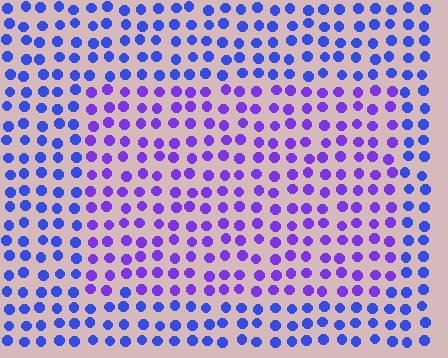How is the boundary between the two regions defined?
The boundary is defined purely by a slight shift in hue (about 33 degrees). Spacing, size, and orientation are identical on both sides.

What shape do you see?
I see a rectangle.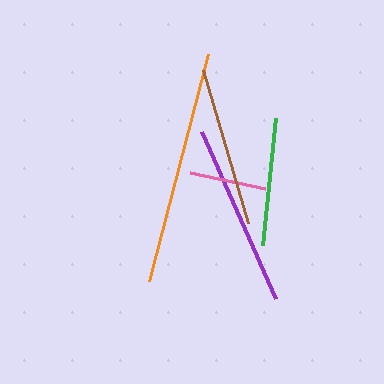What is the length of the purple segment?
The purple segment is approximately 182 pixels long.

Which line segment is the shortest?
The pink line is the shortest at approximately 76 pixels.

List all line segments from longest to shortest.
From longest to shortest: orange, purple, brown, green, pink.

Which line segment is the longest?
The orange line is the longest at approximately 234 pixels.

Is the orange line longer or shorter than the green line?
The orange line is longer than the green line.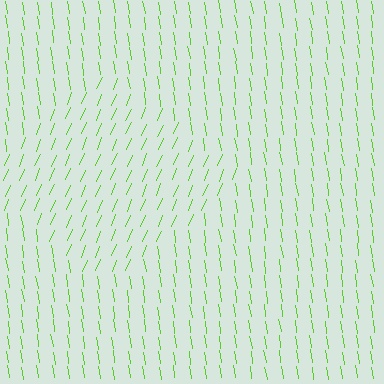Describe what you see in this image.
The image is filled with small lime line segments. A diamond region in the image has lines oriented differently from the surrounding lines, creating a visible texture boundary.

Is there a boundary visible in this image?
Yes, there is a texture boundary formed by a change in line orientation.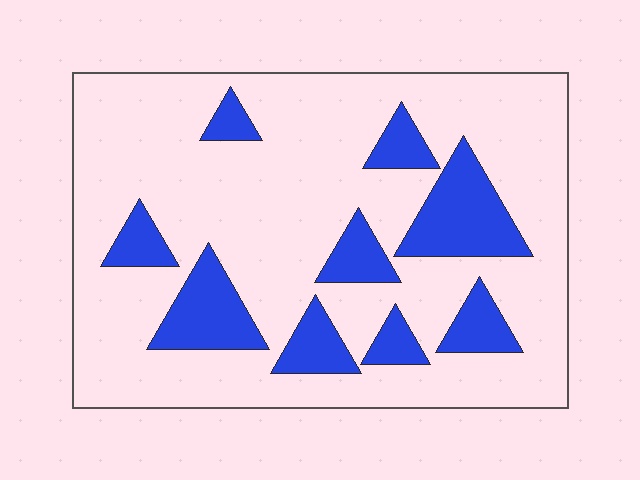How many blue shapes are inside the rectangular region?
9.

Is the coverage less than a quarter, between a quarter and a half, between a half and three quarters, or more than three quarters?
Less than a quarter.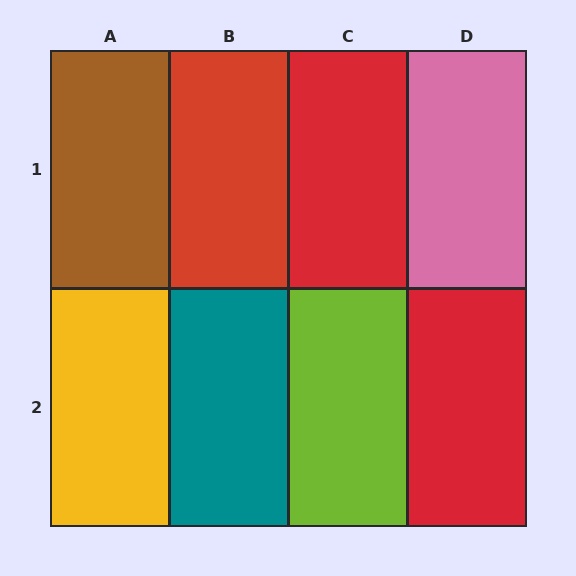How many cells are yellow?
1 cell is yellow.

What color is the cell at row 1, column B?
Red.